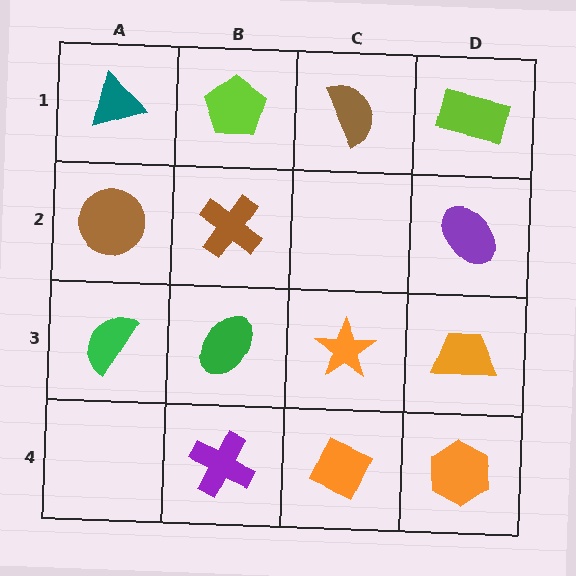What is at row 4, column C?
An orange diamond.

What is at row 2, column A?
A brown circle.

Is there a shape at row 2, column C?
No, that cell is empty.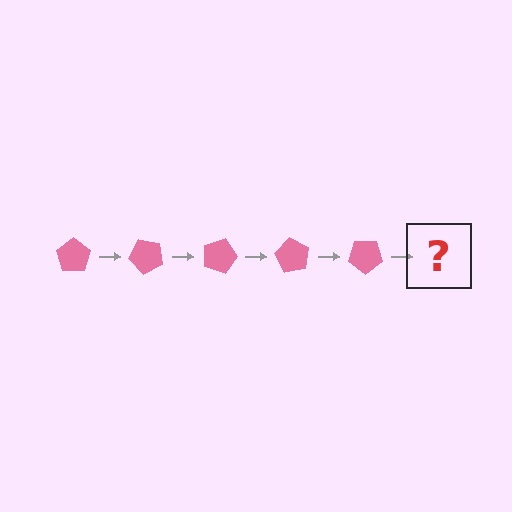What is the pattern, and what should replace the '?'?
The pattern is that the pentagon rotates 45 degrees each step. The '?' should be a pink pentagon rotated 225 degrees.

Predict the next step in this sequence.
The next step is a pink pentagon rotated 225 degrees.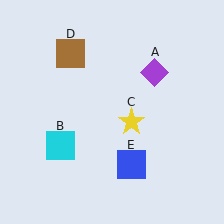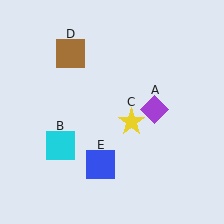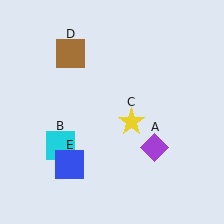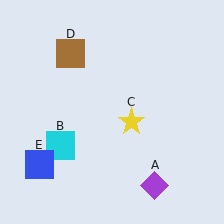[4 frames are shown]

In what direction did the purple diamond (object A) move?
The purple diamond (object A) moved down.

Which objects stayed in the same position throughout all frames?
Cyan square (object B) and yellow star (object C) and brown square (object D) remained stationary.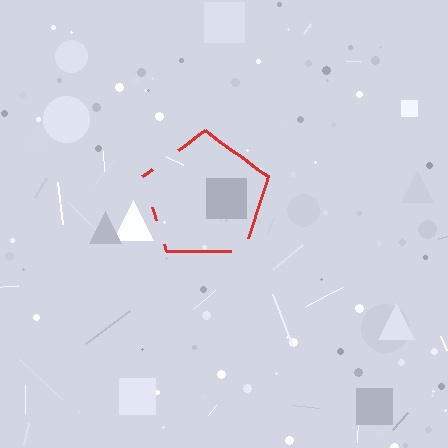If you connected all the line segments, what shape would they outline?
They would outline a pentagon.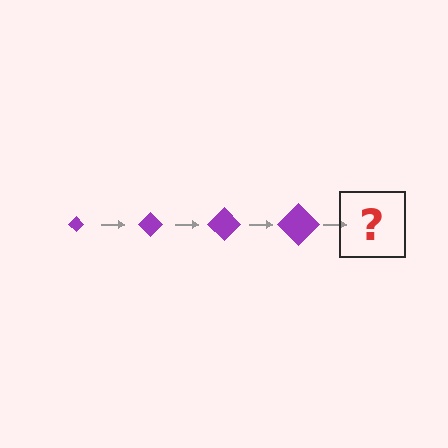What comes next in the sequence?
The next element should be a purple diamond, larger than the previous one.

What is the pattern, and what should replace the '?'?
The pattern is that the diamond gets progressively larger each step. The '?' should be a purple diamond, larger than the previous one.